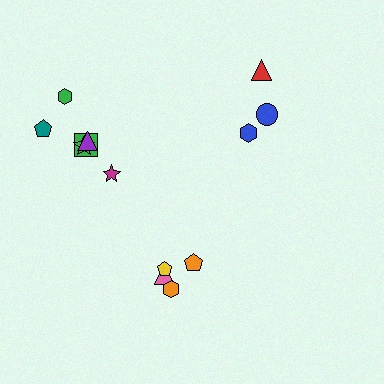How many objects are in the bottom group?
There are 4 objects.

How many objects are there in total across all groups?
There are 13 objects.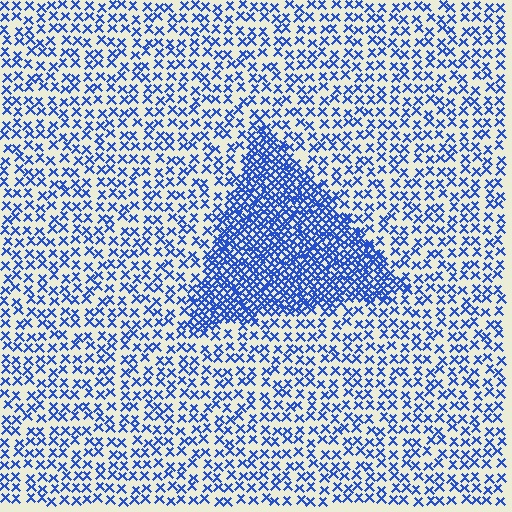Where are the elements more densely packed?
The elements are more densely packed inside the triangle boundary.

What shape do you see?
I see a triangle.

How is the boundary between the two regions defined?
The boundary is defined by a change in element density (approximately 2.6x ratio). All elements are the same color, size, and shape.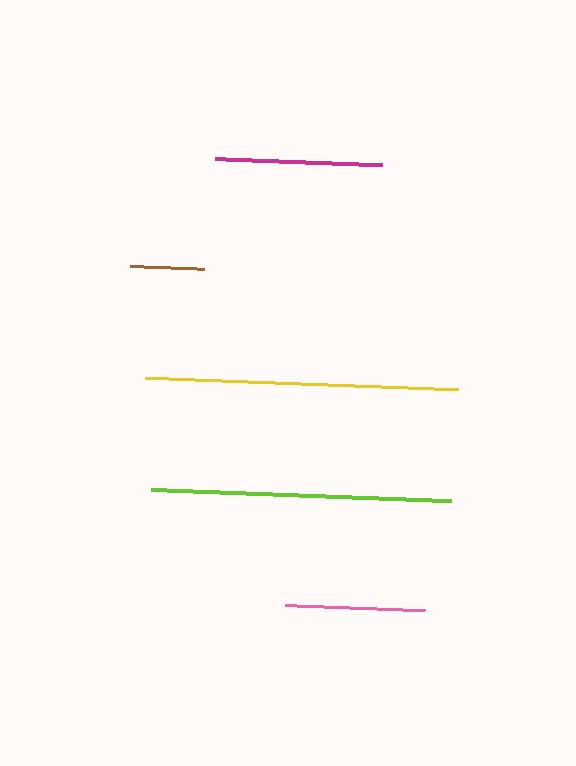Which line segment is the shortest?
The brown line is the shortest at approximately 74 pixels.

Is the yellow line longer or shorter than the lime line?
The yellow line is longer than the lime line.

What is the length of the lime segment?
The lime segment is approximately 300 pixels long.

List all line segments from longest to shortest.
From longest to shortest: yellow, lime, magenta, pink, brown.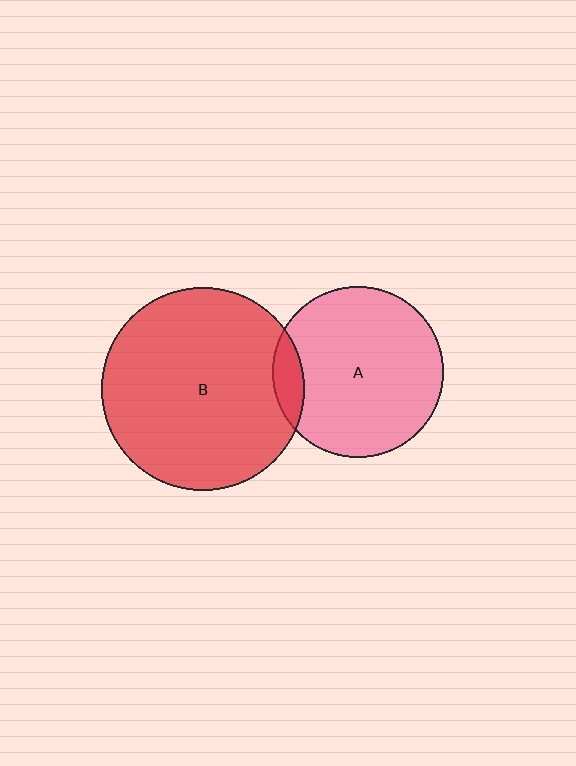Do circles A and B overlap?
Yes.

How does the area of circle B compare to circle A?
Approximately 1.4 times.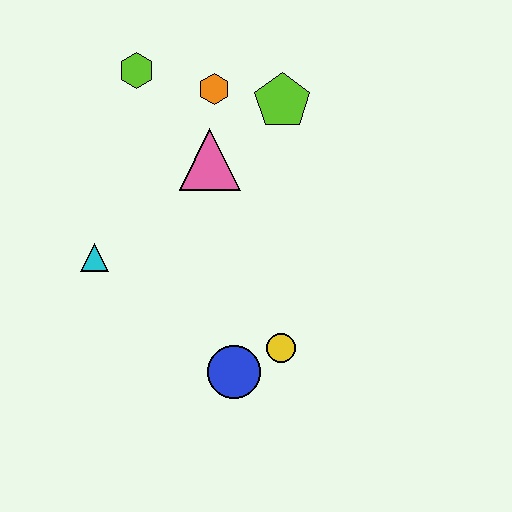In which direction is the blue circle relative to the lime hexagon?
The blue circle is below the lime hexagon.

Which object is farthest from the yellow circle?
The lime hexagon is farthest from the yellow circle.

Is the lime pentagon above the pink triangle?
Yes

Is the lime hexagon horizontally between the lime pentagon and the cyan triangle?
Yes